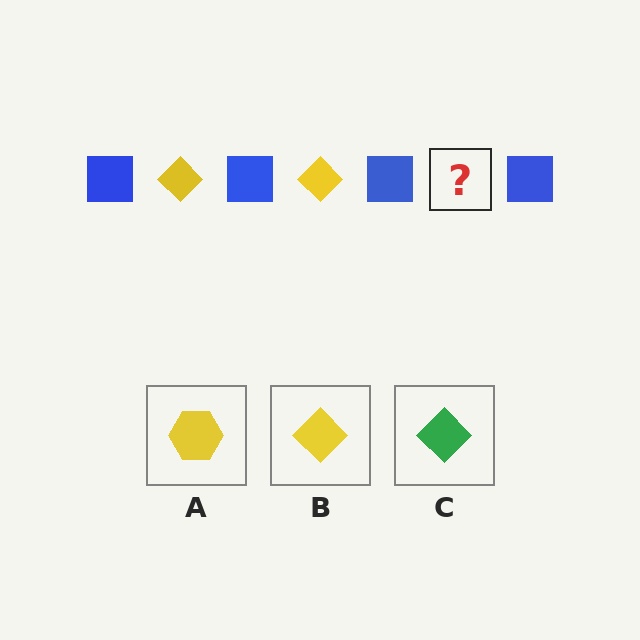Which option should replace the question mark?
Option B.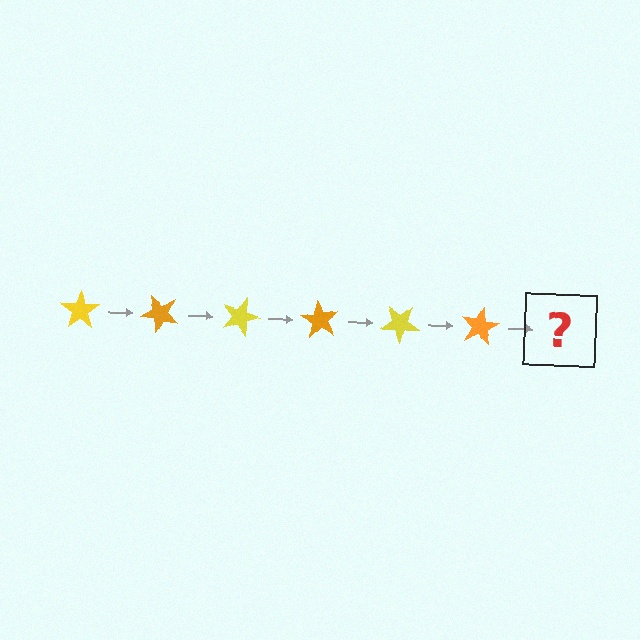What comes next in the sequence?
The next element should be a yellow star, rotated 270 degrees from the start.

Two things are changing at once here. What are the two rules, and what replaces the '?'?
The two rules are that it rotates 45 degrees each step and the color cycles through yellow and orange. The '?' should be a yellow star, rotated 270 degrees from the start.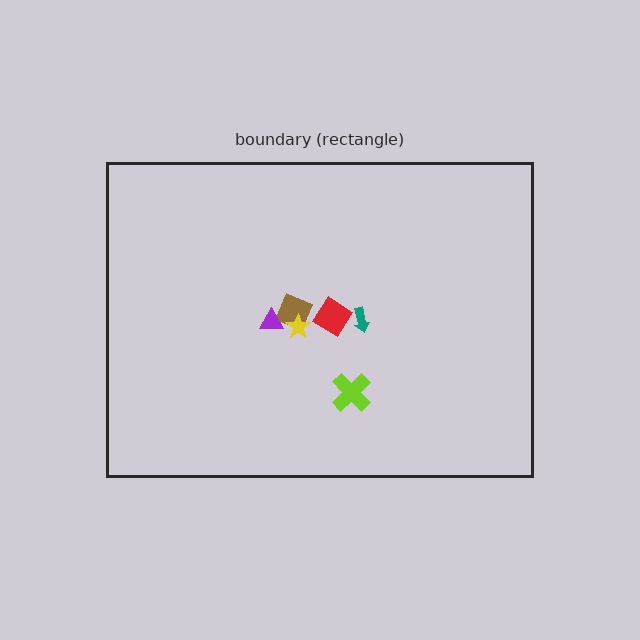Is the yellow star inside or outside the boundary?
Inside.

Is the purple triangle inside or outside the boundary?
Inside.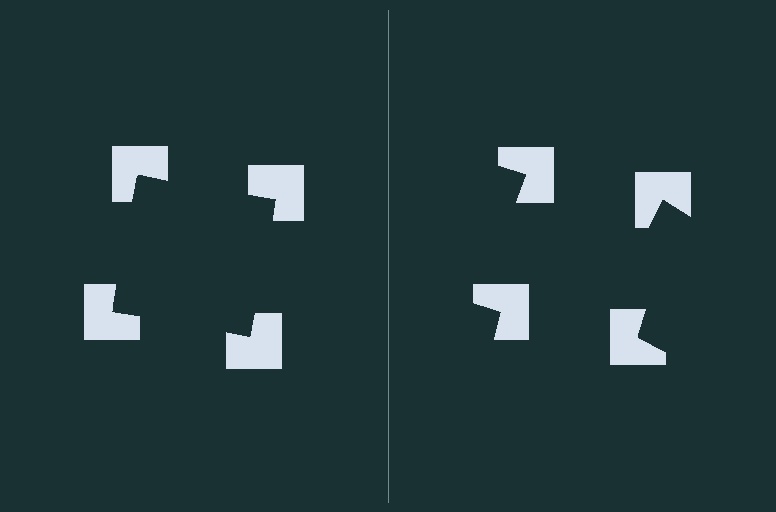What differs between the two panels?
The notched squares are positioned identically on both sides; only the wedge orientations differ. On the left they align to a square; on the right they are misaligned.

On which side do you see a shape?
An illusory square appears on the left side. On the right side the wedge cuts are rotated, so no coherent shape forms.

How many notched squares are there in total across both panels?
8 — 4 on each side.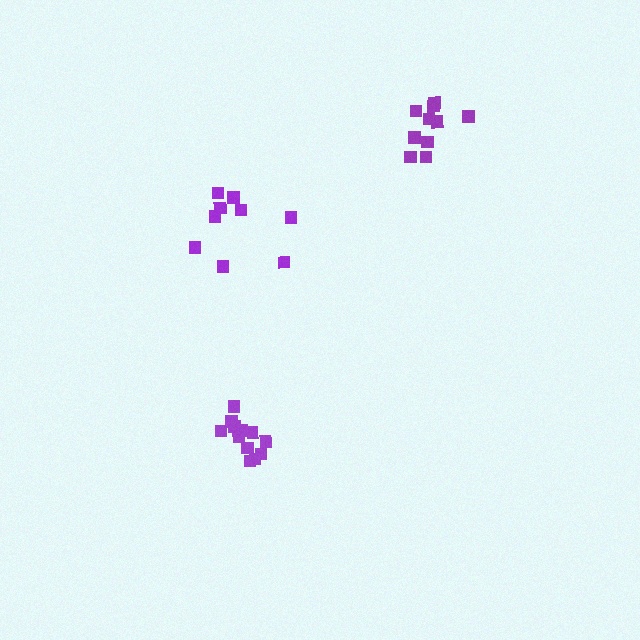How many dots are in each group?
Group 1: 9 dots, Group 2: 10 dots, Group 3: 12 dots (31 total).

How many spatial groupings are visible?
There are 3 spatial groupings.